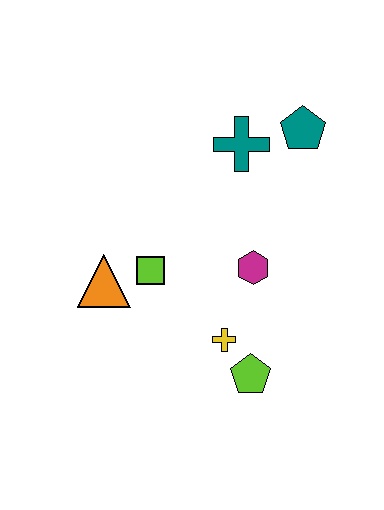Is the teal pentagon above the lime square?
Yes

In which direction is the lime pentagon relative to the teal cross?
The lime pentagon is below the teal cross.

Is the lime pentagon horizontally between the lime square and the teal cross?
No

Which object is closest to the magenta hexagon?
The yellow cross is closest to the magenta hexagon.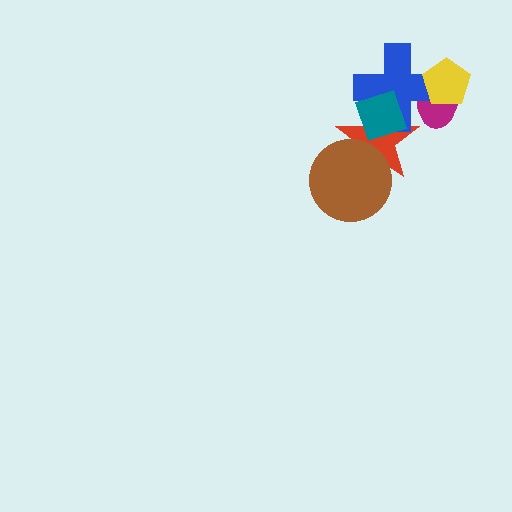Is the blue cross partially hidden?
Yes, it is partially covered by another shape.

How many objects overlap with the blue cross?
4 objects overlap with the blue cross.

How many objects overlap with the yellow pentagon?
2 objects overlap with the yellow pentagon.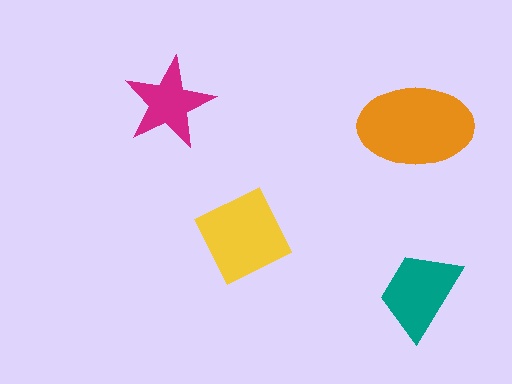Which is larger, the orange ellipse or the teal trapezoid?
The orange ellipse.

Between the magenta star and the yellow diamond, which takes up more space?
The yellow diamond.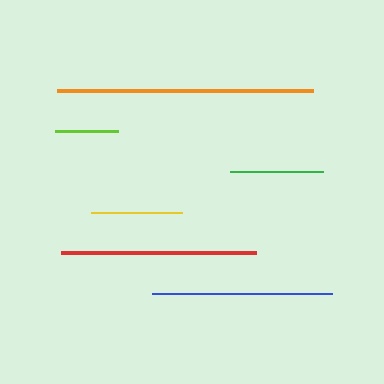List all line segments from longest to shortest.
From longest to shortest: orange, red, blue, green, yellow, lime.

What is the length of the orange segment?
The orange segment is approximately 256 pixels long.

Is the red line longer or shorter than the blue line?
The red line is longer than the blue line.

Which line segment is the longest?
The orange line is the longest at approximately 256 pixels.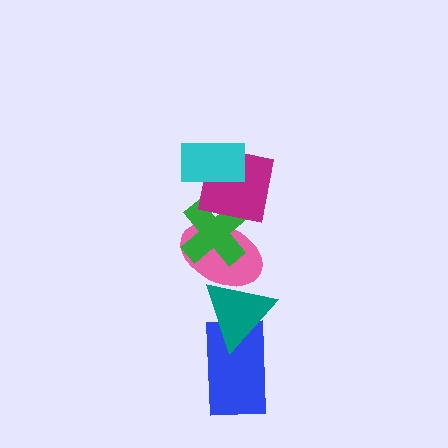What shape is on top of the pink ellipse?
The green cross is on top of the pink ellipse.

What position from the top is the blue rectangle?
The blue rectangle is 6th from the top.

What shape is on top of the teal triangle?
The pink ellipse is on top of the teal triangle.